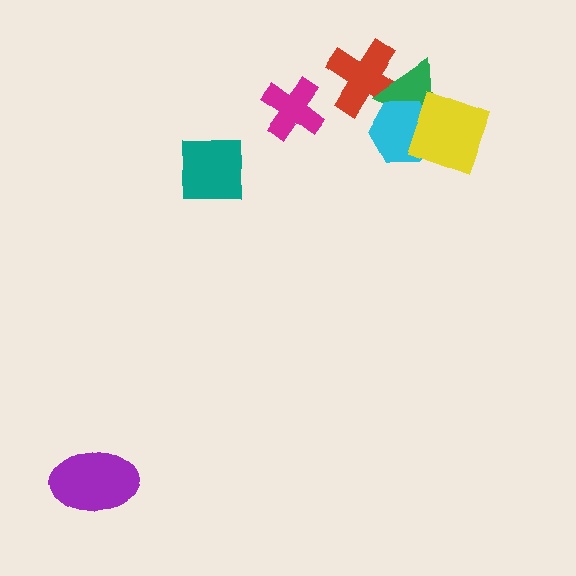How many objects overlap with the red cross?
2 objects overlap with the red cross.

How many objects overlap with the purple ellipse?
0 objects overlap with the purple ellipse.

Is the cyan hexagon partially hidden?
Yes, it is partially covered by another shape.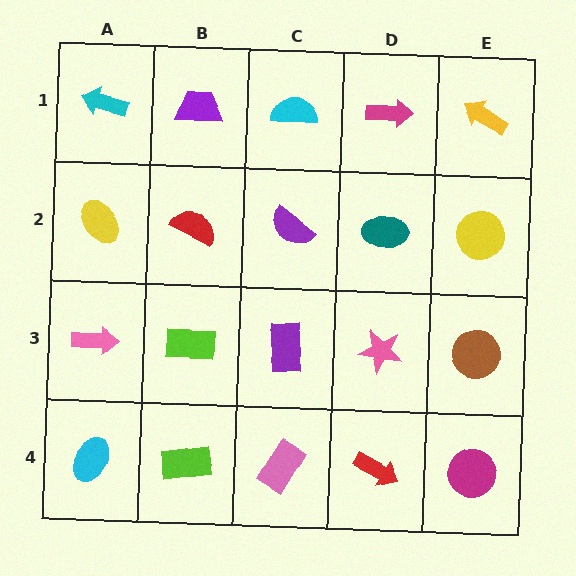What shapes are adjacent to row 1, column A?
A yellow ellipse (row 2, column A), a purple trapezoid (row 1, column B).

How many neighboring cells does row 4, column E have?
2.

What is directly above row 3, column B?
A red semicircle.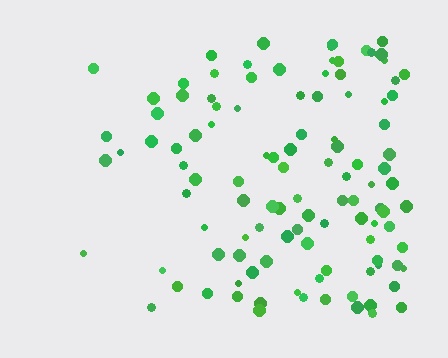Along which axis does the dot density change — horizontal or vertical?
Horizontal.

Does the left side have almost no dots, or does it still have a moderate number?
Still a moderate number, just noticeably fewer than the right.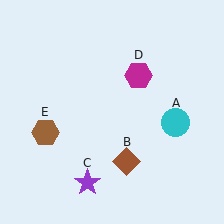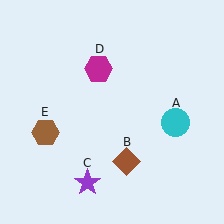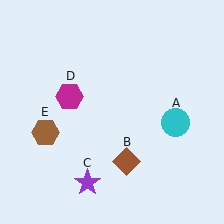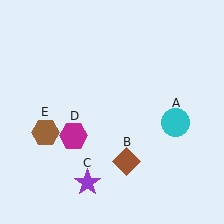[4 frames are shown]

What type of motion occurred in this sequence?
The magenta hexagon (object D) rotated counterclockwise around the center of the scene.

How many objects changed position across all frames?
1 object changed position: magenta hexagon (object D).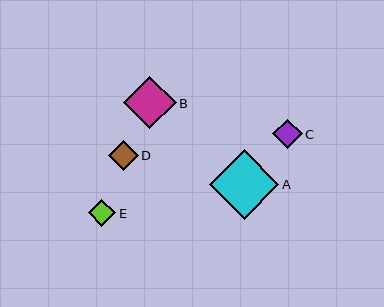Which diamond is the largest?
Diamond A is the largest with a size of approximately 70 pixels.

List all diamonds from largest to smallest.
From largest to smallest: A, B, D, C, E.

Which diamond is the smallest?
Diamond E is the smallest with a size of approximately 27 pixels.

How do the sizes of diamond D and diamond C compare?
Diamond D and diamond C are approximately the same size.